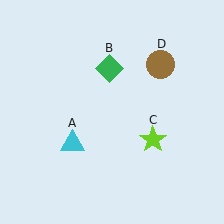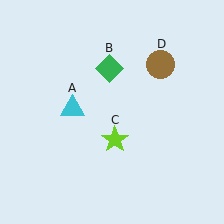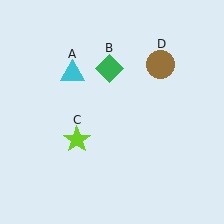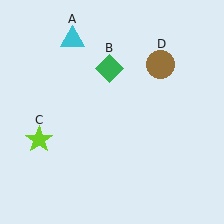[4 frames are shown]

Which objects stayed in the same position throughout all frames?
Green diamond (object B) and brown circle (object D) remained stationary.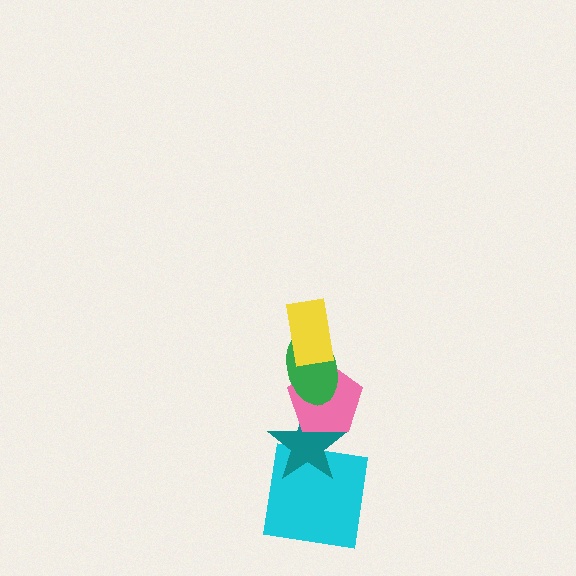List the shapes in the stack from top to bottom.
From top to bottom: the yellow rectangle, the green ellipse, the pink pentagon, the teal star, the cyan square.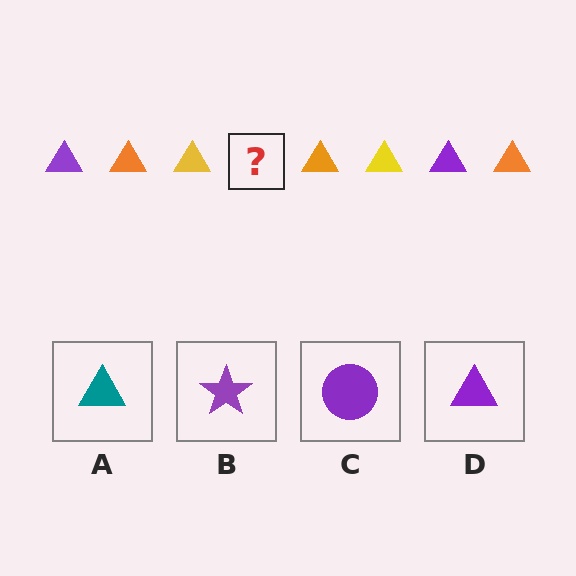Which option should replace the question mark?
Option D.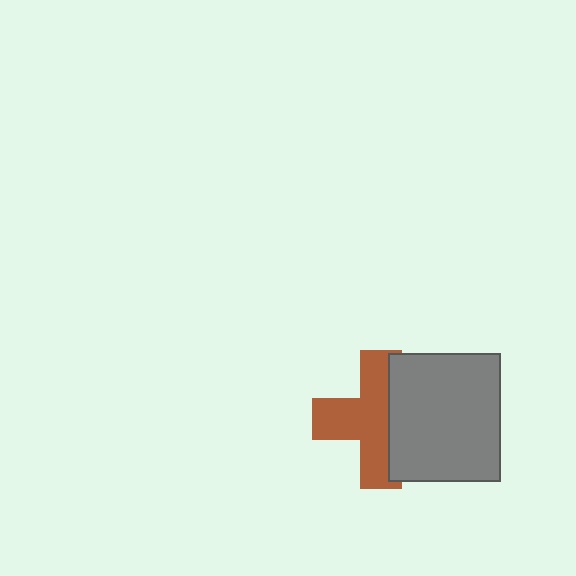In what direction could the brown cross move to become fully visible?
The brown cross could move left. That would shift it out from behind the gray rectangle entirely.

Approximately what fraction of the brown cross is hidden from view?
Roughly 39% of the brown cross is hidden behind the gray rectangle.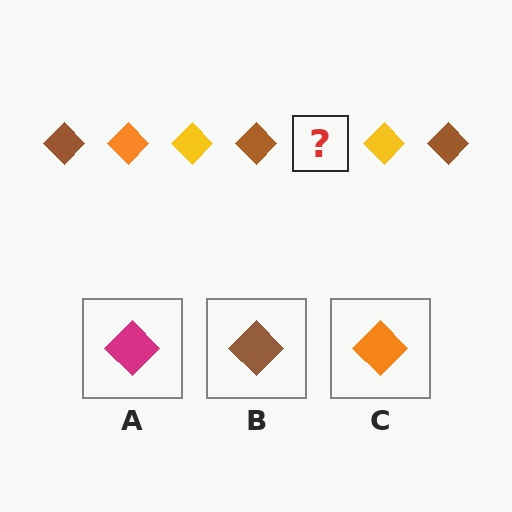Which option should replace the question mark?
Option C.